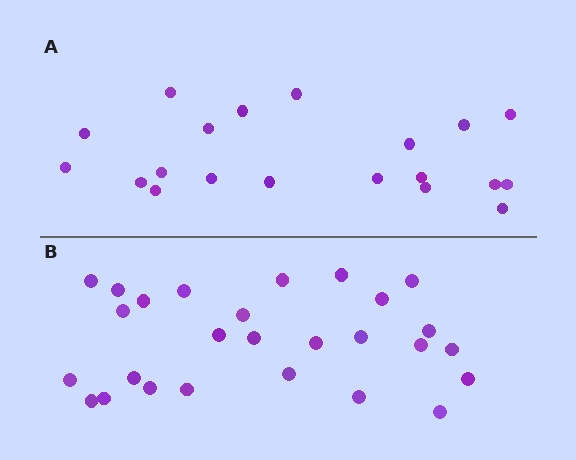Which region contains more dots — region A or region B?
Region B (the bottom region) has more dots.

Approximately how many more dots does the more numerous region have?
Region B has roughly 8 or so more dots than region A.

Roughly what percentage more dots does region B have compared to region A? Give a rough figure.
About 35% more.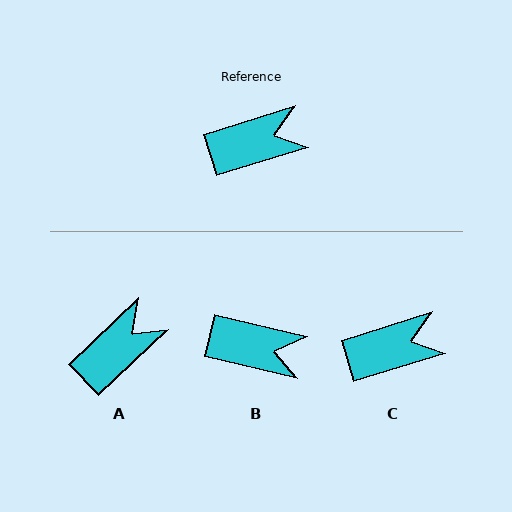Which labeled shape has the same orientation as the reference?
C.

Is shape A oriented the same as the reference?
No, it is off by about 27 degrees.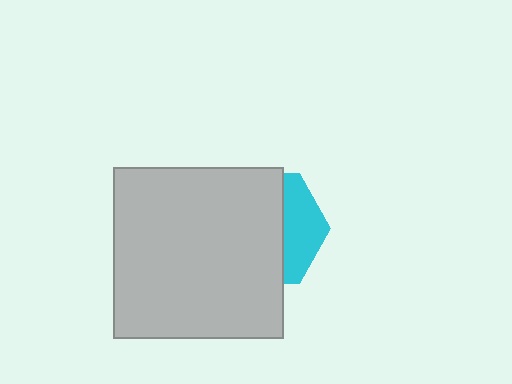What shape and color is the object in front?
The object in front is a light gray square.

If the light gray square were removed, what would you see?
You would see the complete cyan hexagon.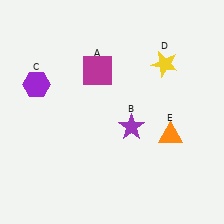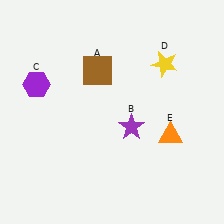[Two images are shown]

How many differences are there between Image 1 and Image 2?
There is 1 difference between the two images.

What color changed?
The square (A) changed from magenta in Image 1 to brown in Image 2.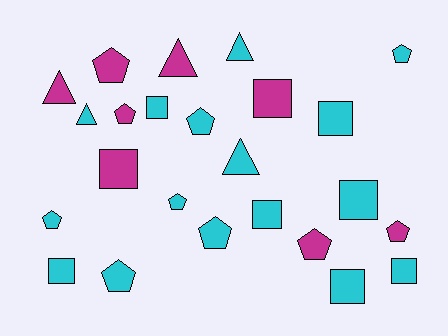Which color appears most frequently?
Cyan, with 16 objects.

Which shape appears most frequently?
Pentagon, with 10 objects.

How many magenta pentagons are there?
There are 4 magenta pentagons.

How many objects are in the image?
There are 24 objects.